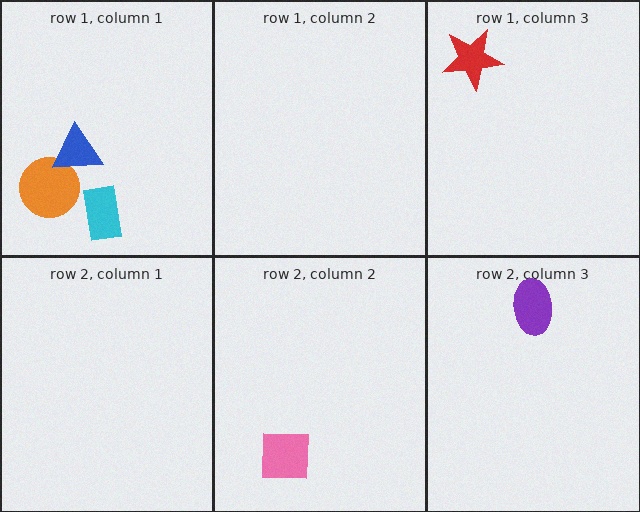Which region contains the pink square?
The row 2, column 2 region.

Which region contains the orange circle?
The row 1, column 1 region.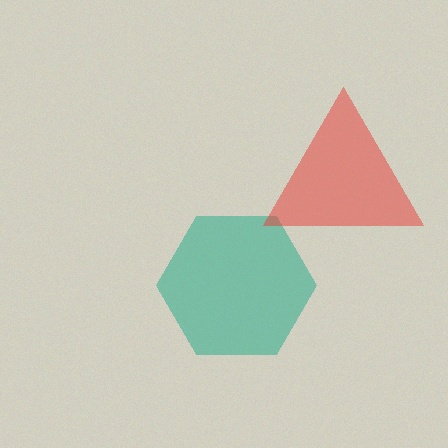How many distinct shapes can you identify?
There are 2 distinct shapes: a teal hexagon, a red triangle.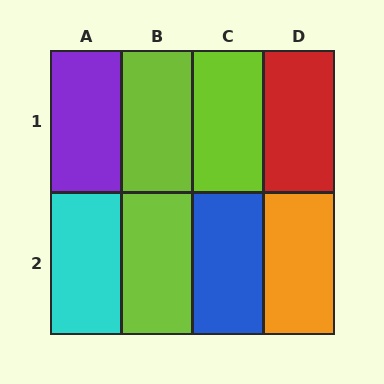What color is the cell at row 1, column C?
Lime.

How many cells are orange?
1 cell is orange.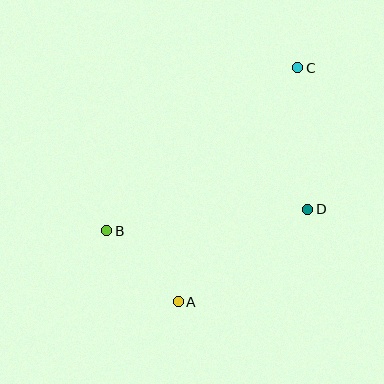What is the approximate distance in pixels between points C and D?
The distance between C and D is approximately 142 pixels.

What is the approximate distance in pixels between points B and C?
The distance between B and C is approximately 251 pixels.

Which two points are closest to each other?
Points A and B are closest to each other.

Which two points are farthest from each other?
Points A and C are farthest from each other.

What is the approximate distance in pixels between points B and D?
The distance between B and D is approximately 202 pixels.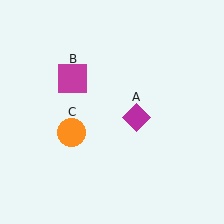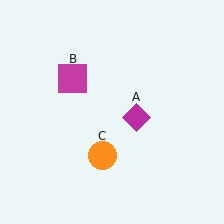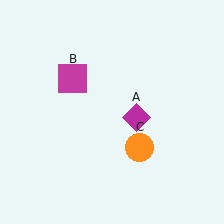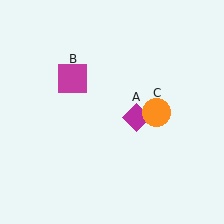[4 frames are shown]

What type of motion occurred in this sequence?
The orange circle (object C) rotated counterclockwise around the center of the scene.